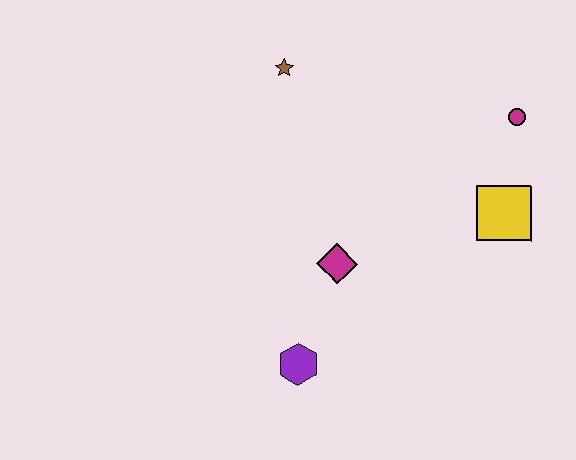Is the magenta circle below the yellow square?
No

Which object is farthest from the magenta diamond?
The magenta circle is farthest from the magenta diamond.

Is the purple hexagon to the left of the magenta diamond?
Yes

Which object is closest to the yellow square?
The magenta circle is closest to the yellow square.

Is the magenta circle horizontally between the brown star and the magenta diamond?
No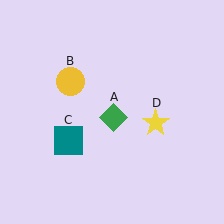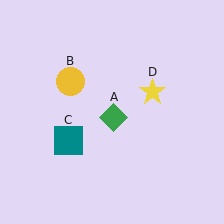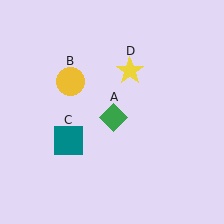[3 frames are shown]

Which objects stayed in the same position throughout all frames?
Green diamond (object A) and yellow circle (object B) and teal square (object C) remained stationary.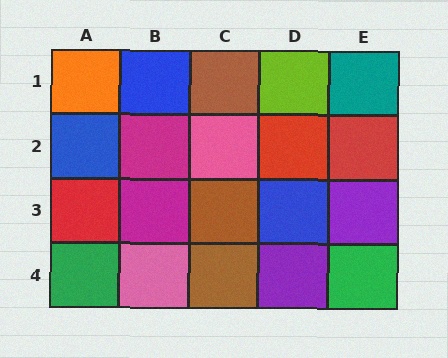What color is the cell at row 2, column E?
Red.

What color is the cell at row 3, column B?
Magenta.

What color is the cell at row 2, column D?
Red.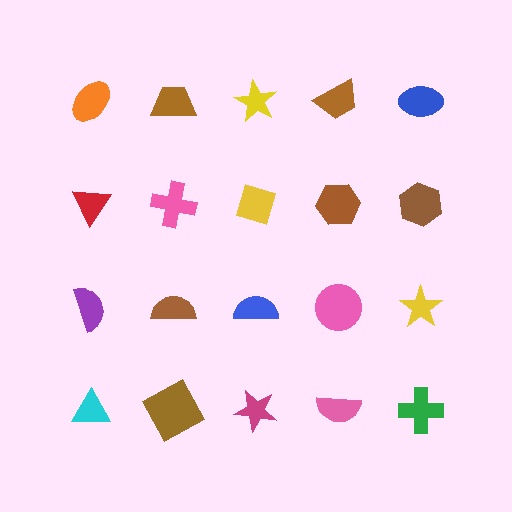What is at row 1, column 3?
A yellow star.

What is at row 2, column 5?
A brown hexagon.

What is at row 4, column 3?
A magenta star.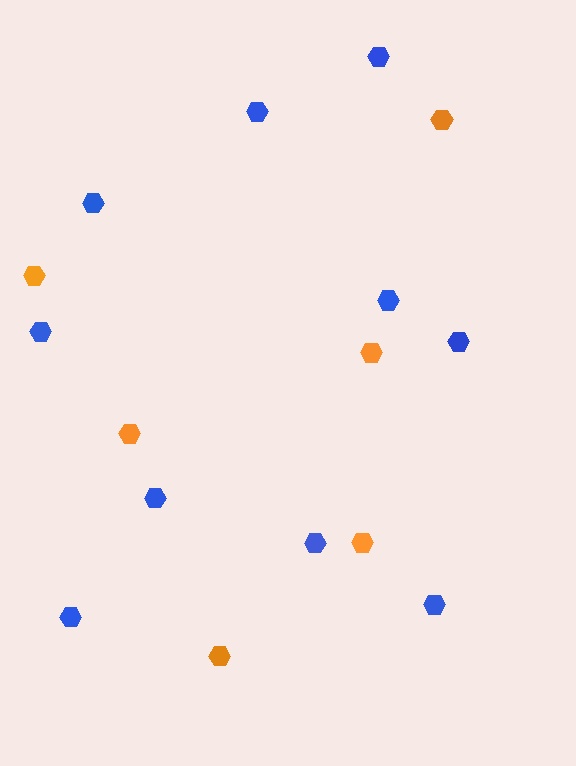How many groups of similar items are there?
There are 2 groups: one group of orange hexagons (6) and one group of blue hexagons (10).